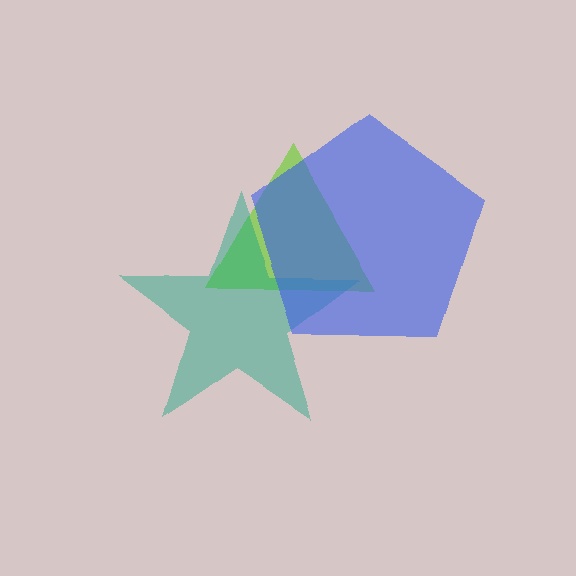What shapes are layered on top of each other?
The layered shapes are: a lime triangle, a teal star, a blue pentagon.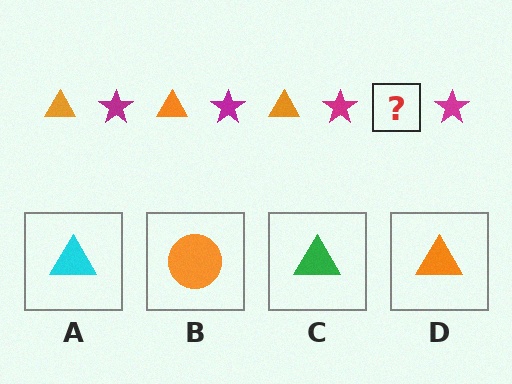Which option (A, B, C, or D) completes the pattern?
D.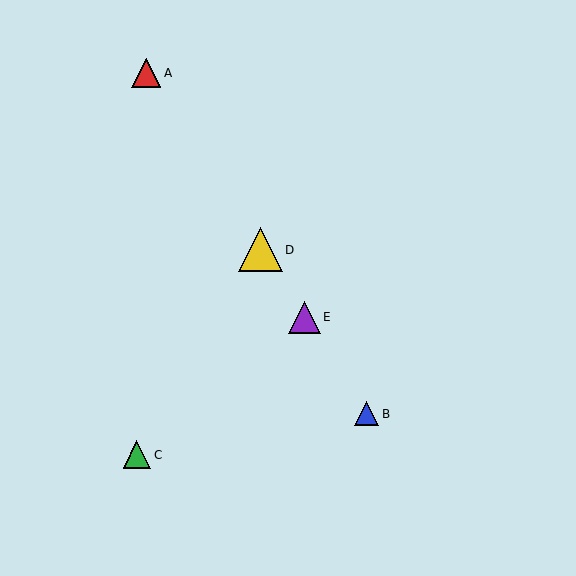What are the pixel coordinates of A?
Object A is at (146, 73).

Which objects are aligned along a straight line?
Objects A, B, D, E are aligned along a straight line.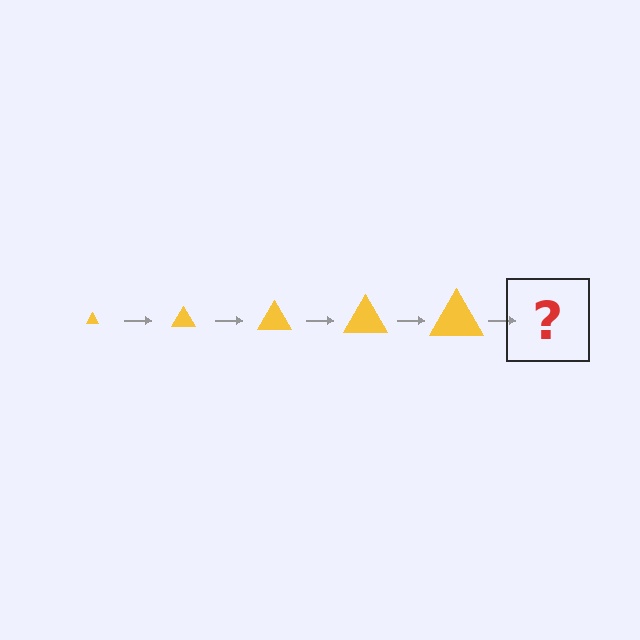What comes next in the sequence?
The next element should be a yellow triangle, larger than the previous one.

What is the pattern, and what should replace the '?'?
The pattern is that the triangle gets progressively larger each step. The '?' should be a yellow triangle, larger than the previous one.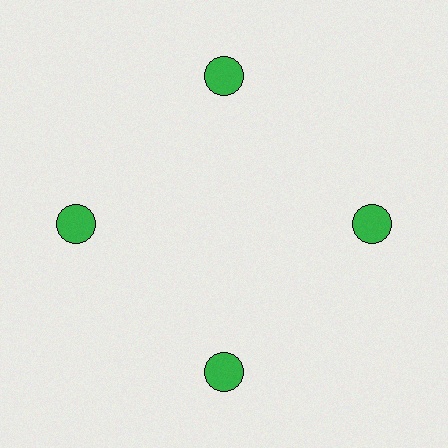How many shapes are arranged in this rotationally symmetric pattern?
There are 4 shapes, arranged in 4 groups of 1.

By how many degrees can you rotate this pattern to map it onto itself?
The pattern maps onto itself every 90 degrees of rotation.